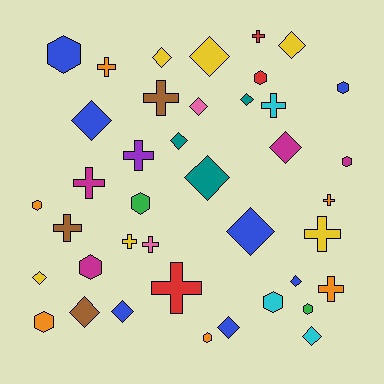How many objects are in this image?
There are 40 objects.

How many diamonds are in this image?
There are 16 diamonds.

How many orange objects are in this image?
There are 6 orange objects.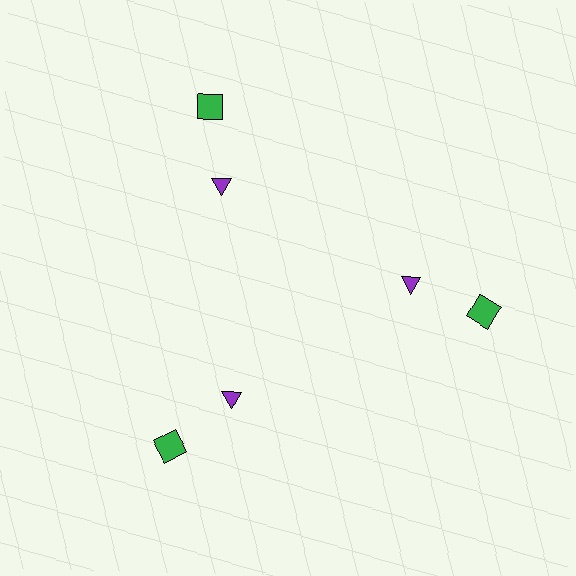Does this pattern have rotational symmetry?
Yes, this pattern has 3-fold rotational symmetry. It looks the same after rotating 120 degrees around the center.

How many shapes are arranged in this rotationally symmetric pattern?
There are 6 shapes, arranged in 3 groups of 2.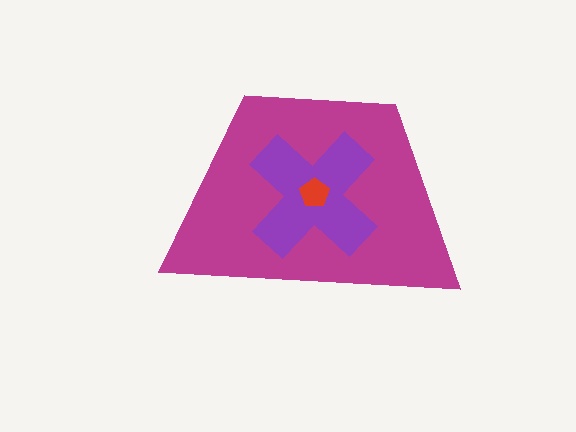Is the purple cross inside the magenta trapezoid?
Yes.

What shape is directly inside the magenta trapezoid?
The purple cross.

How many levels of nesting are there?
3.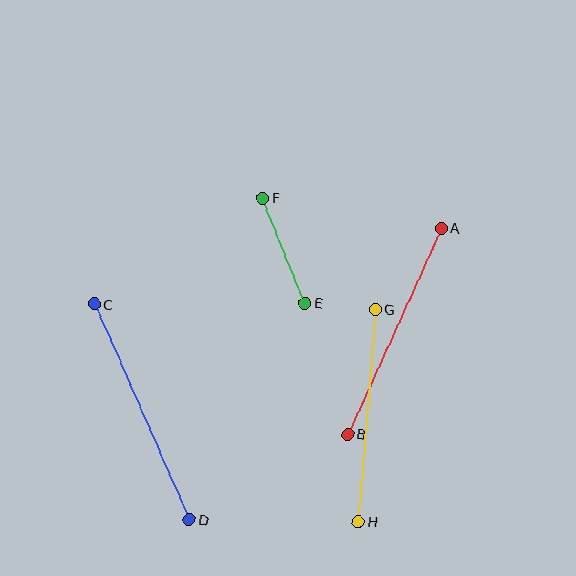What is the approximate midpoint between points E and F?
The midpoint is at approximately (284, 251) pixels.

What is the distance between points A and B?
The distance is approximately 226 pixels.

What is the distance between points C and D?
The distance is approximately 236 pixels.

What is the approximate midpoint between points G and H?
The midpoint is at approximately (367, 415) pixels.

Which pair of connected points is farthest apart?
Points C and D are farthest apart.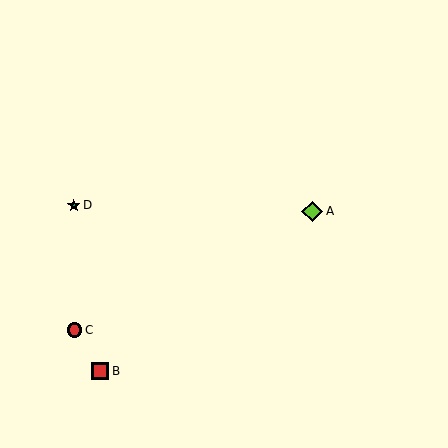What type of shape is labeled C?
Shape C is a red circle.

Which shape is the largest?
The lime diamond (labeled A) is the largest.